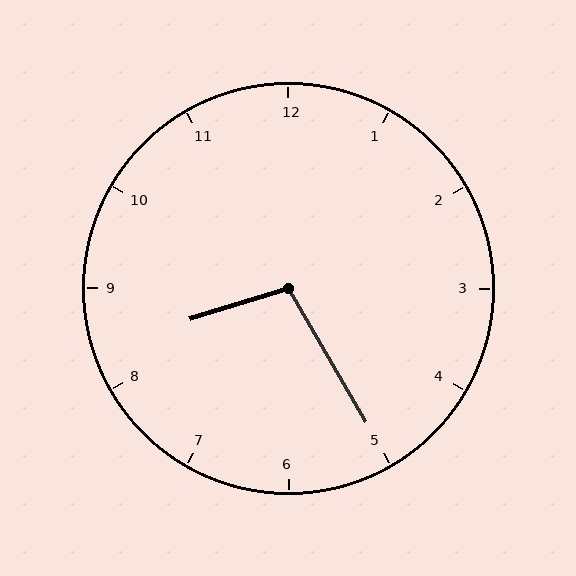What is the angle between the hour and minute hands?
Approximately 102 degrees.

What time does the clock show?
8:25.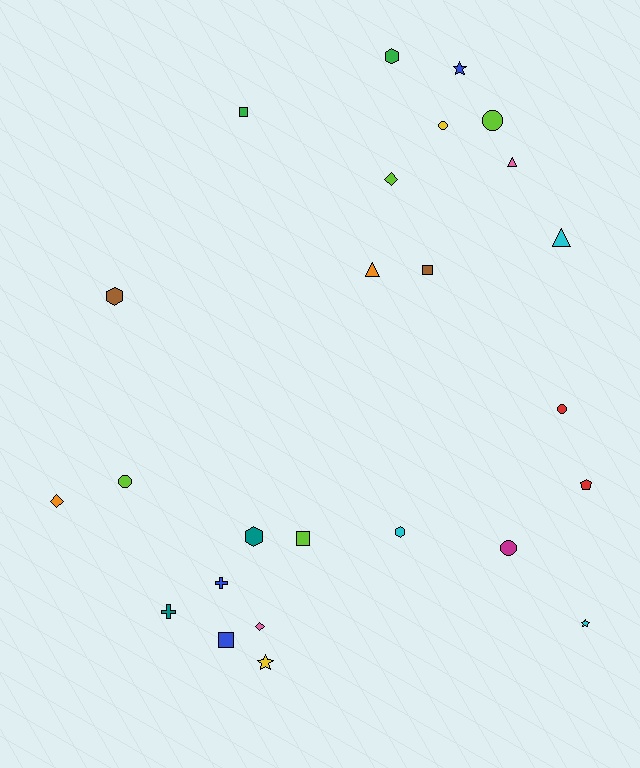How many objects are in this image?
There are 25 objects.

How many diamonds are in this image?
There are 3 diamonds.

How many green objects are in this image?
There are 2 green objects.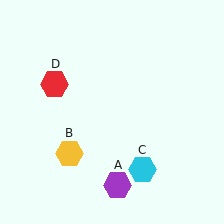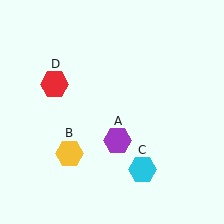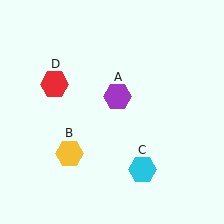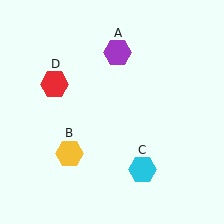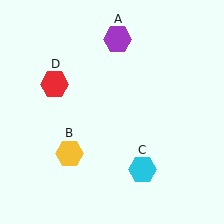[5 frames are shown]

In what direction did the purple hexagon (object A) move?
The purple hexagon (object A) moved up.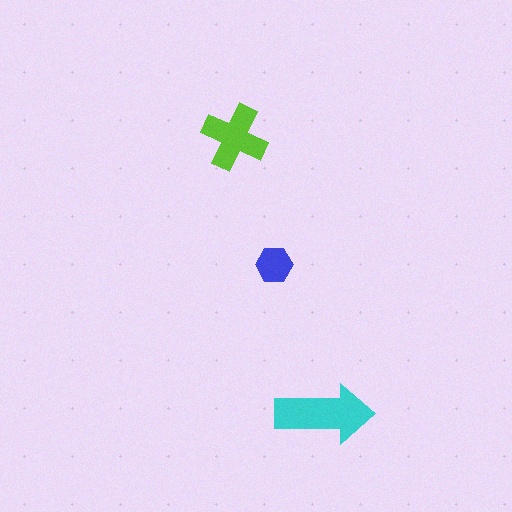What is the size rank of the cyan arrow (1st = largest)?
1st.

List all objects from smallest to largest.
The blue hexagon, the lime cross, the cyan arrow.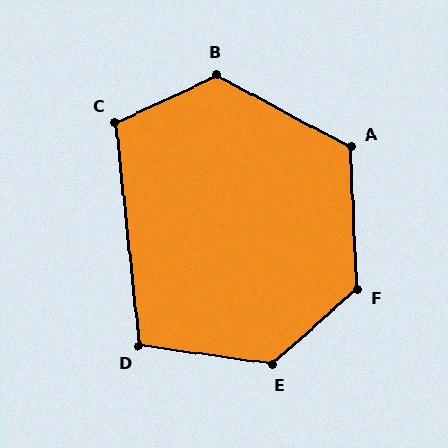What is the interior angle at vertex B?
Approximately 127 degrees (obtuse).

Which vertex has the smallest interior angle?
D, at approximately 104 degrees.